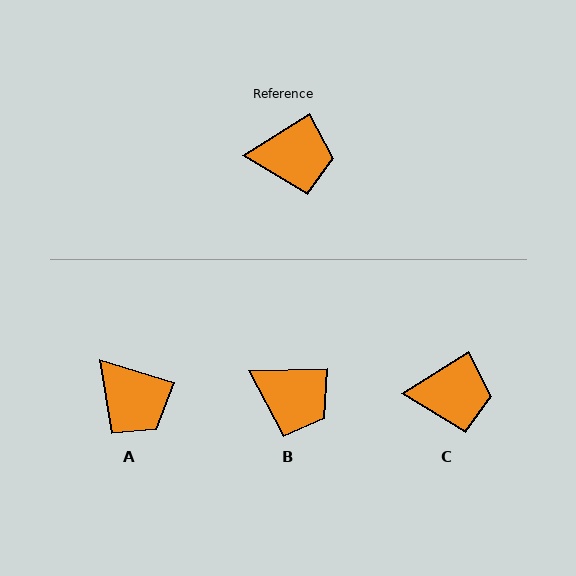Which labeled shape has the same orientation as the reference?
C.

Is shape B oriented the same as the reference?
No, it is off by about 31 degrees.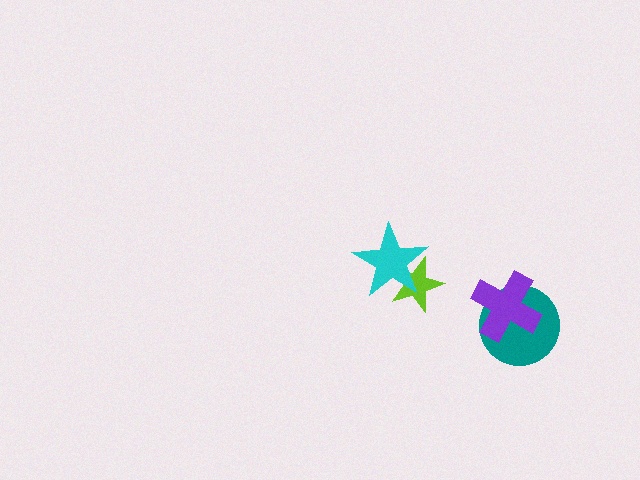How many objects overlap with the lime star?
1 object overlaps with the lime star.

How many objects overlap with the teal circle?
1 object overlaps with the teal circle.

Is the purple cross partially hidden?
No, no other shape covers it.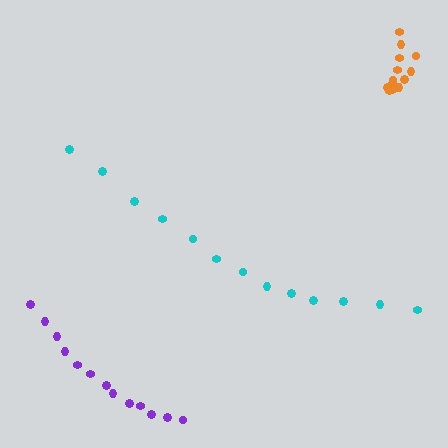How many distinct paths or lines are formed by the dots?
There are 3 distinct paths.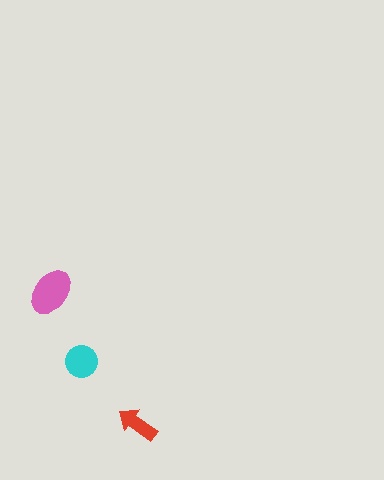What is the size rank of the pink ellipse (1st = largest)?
1st.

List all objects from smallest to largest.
The red arrow, the cyan circle, the pink ellipse.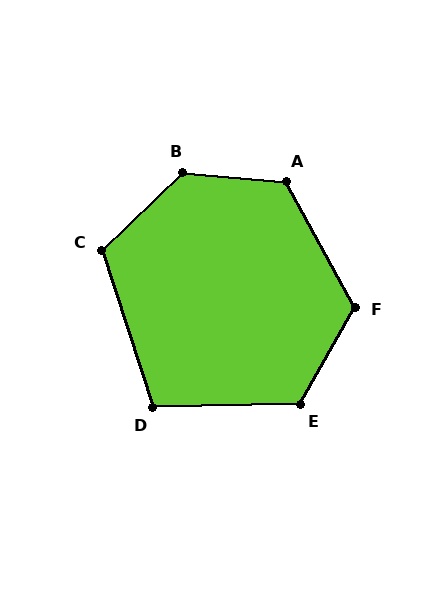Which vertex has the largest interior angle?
B, at approximately 131 degrees.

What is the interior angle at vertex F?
Approximately 122 degrees (obtuse).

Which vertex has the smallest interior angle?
D, at approximately 107 degrees.